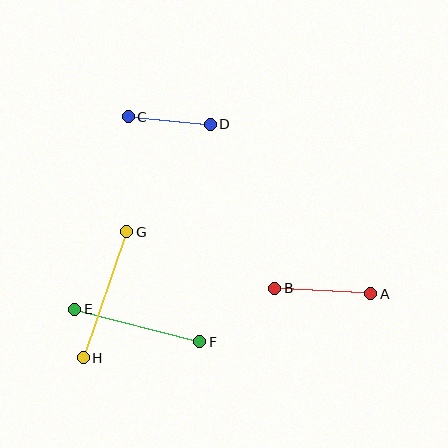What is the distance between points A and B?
The distance is approximately 96 pixels.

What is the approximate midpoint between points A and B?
The midpoint is at approximately (323, 291) pixels.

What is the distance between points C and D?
The distance is approximately 82 pixels.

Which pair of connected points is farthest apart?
Points G and H are farthest apart.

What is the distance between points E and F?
The distance is approximately 129 pixels.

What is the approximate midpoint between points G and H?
The midpoint is at approximately (105, 295) pixels.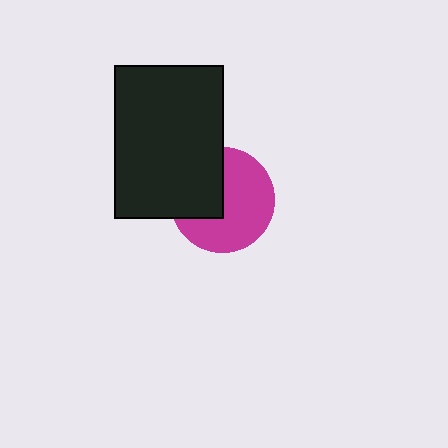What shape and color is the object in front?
The object in front is a black rectangle.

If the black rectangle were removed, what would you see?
You would see the complete magenta circle.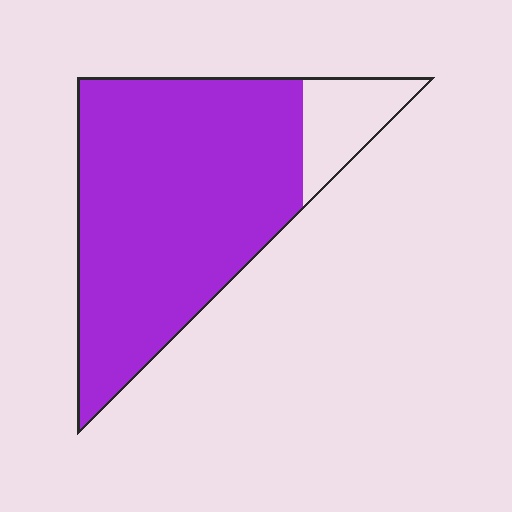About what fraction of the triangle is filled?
About seven eighths (7/8).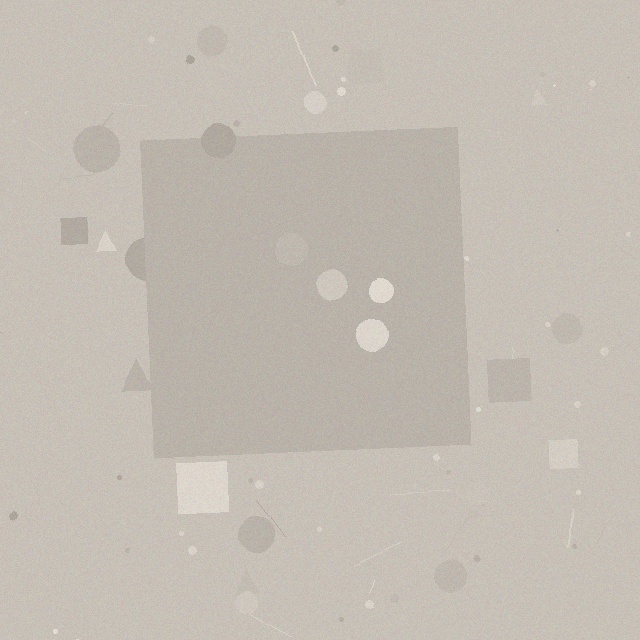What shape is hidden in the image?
A square is hidden in the image.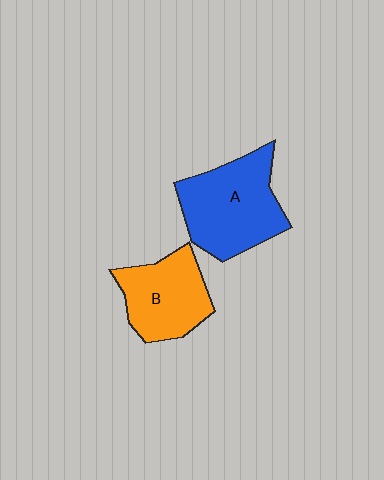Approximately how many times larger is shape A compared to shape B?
Approximately 1.3 times.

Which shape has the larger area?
Shape A (blue).